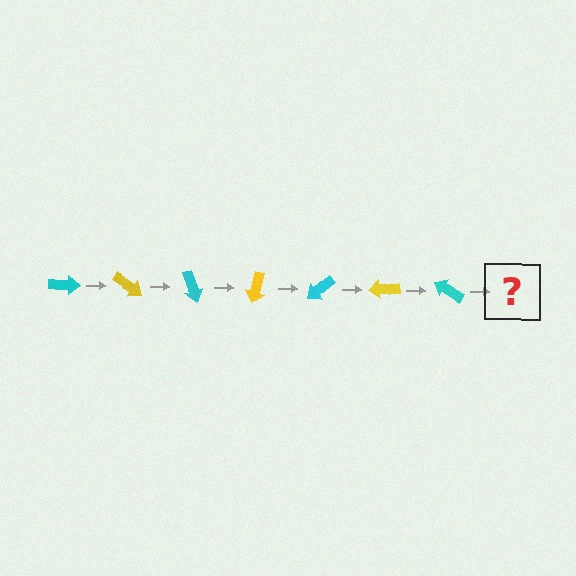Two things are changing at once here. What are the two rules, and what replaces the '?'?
The two rules are that it rotates 35 degrees each step and the color cycles through cyan and yellow. The '?' should be a yellow arrow, rotated 245 degrees from the start.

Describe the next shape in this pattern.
It should be a yellow arrow, rotated 245 degrees from the start.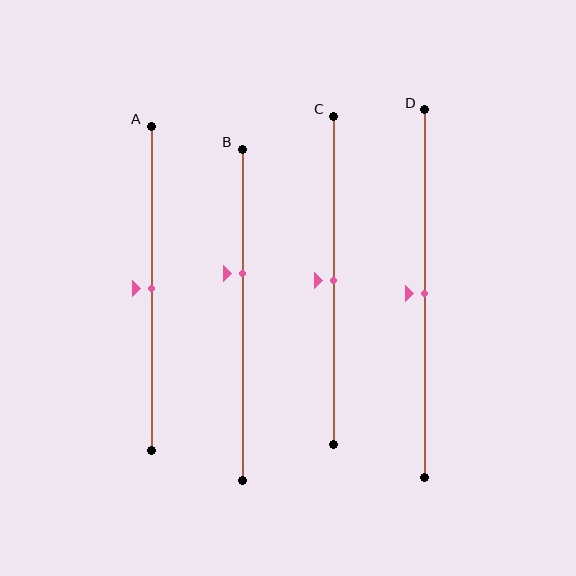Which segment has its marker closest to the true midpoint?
Segment A has its marker closest to the true midpoint.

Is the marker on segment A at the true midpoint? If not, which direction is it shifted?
Yes, the marker on segment A is at the true midpoint.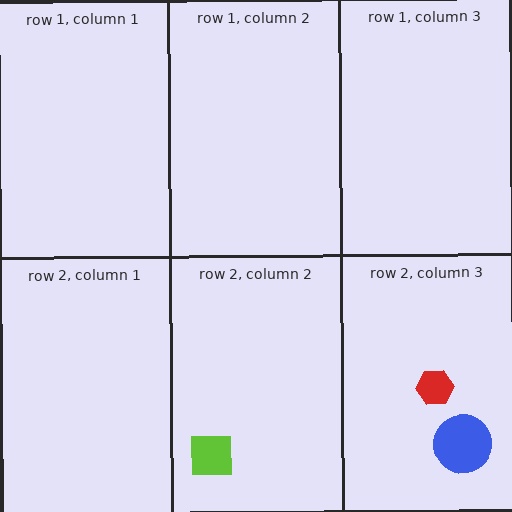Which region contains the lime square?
The row 2, column 2 region.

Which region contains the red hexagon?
The row 2, column 3 region.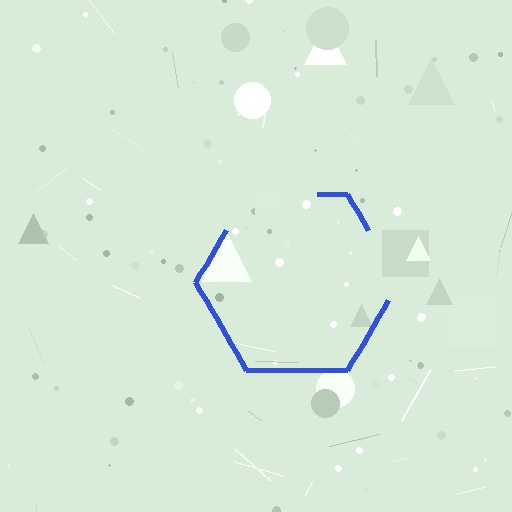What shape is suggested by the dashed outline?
The dashed outline suggests a hexagon.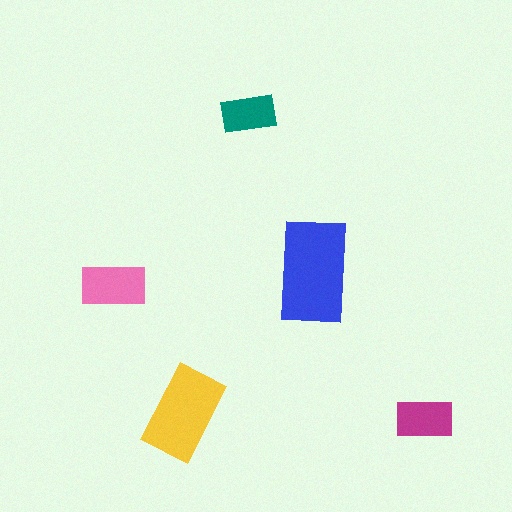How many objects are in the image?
There are 5 objects in the image.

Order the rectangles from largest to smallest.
the blue one, the yellow one, the pink one, the magenta one, the teal one.